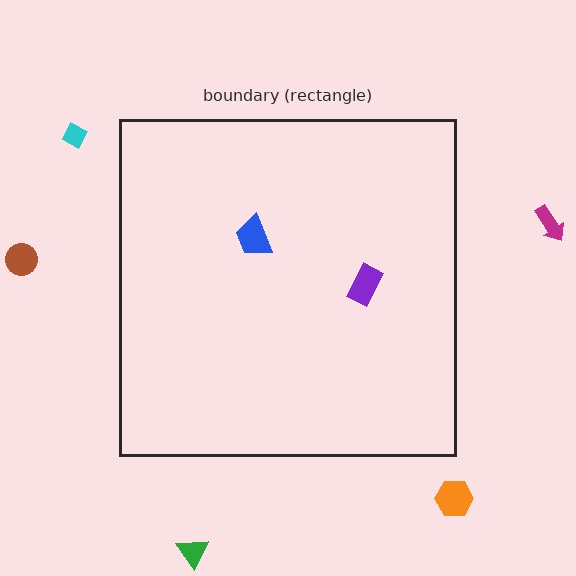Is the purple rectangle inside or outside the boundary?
Inside.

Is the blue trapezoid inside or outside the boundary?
Inside.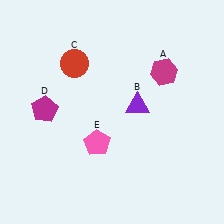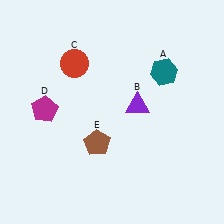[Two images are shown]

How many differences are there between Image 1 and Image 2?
There are 2 differences between the two images.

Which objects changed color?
A changed from magenta to teal. E changed from pink to brown.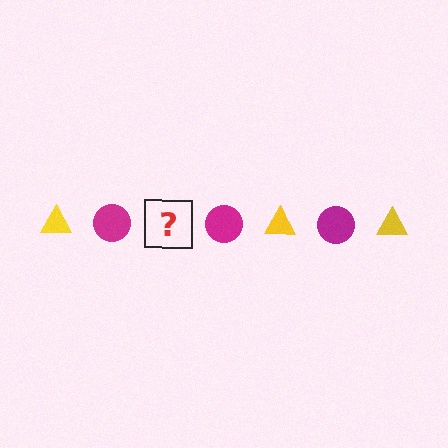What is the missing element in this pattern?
The missing element is a yellow triangle.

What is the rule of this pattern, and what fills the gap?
The rule is that the pattern alternates between yellow triangle and magenta circle. The gap should be filled with a yellow triangle.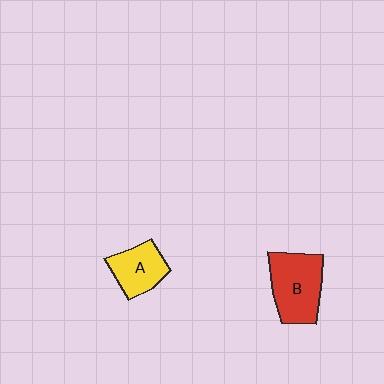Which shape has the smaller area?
Shape A (yellow).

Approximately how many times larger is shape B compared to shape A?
Approximately 1.4 times.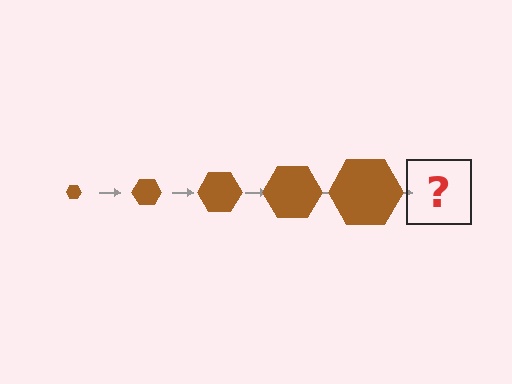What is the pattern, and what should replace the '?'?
The pattern is that the hexagon gets progressively larger each step. The '?' should be a brown hexagon, larger than the previous one.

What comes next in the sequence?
The next element should be a brown hexagon, larger than the previous one.